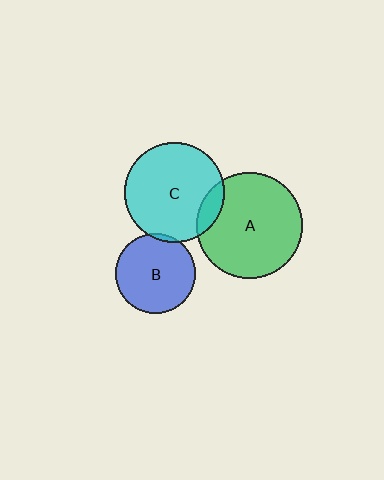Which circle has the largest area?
Circle A (green).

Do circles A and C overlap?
Yes.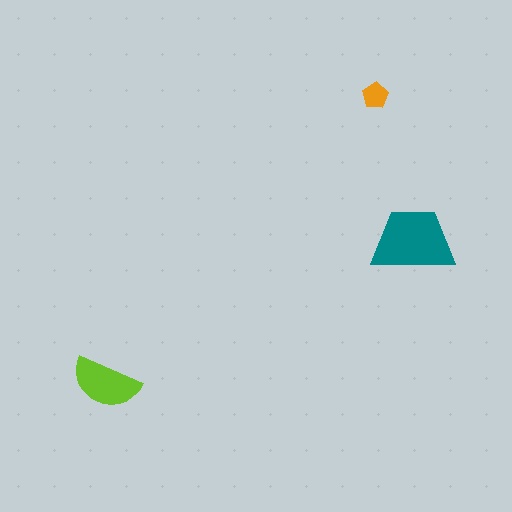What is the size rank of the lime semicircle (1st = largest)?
2nd.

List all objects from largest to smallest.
The teal trapezoid, the lime semicircle, the orange pentagon.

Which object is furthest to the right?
The teal trapezoid is rightmost.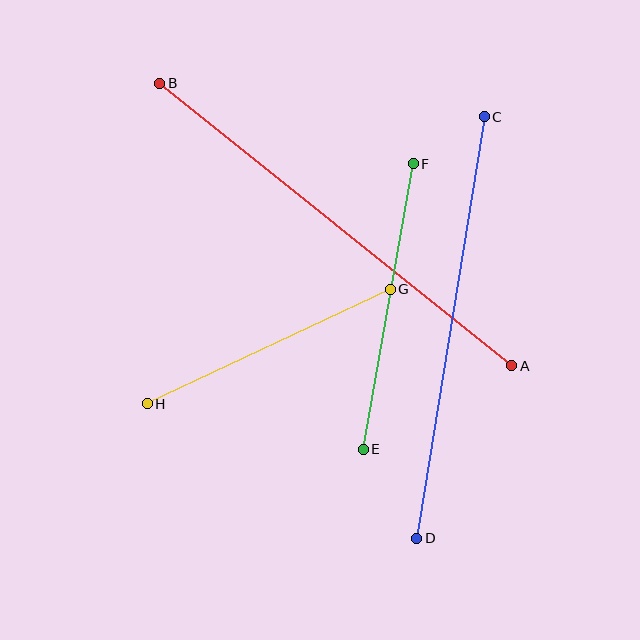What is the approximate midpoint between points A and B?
The midpoint is at approximately (336, 225) pixels.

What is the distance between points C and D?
The distance is approximately 427 pixels.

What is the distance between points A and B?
The distance is approximately 451 pixels.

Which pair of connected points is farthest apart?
Points A and B are farthest apart.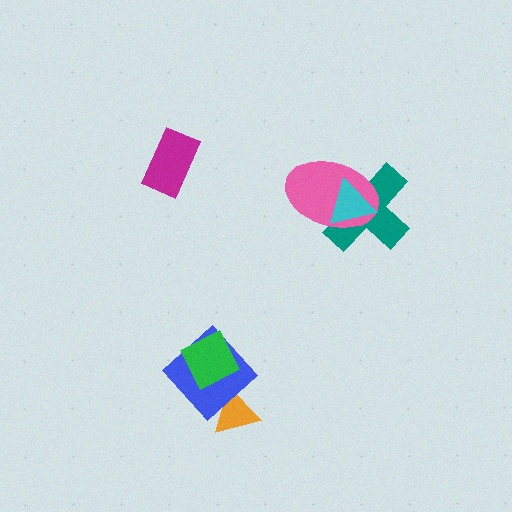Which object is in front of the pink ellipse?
The cyan triangle is in front of the pink ellipse.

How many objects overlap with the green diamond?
1 object overlaps with the green diamond.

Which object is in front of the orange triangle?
The blue diamond is in front of the orange triangle.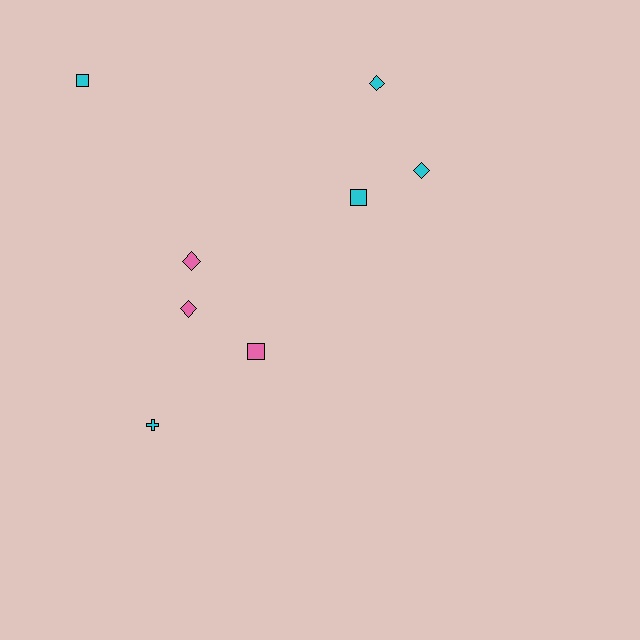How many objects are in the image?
There are 8 objects.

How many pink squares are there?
There is 1 pink square.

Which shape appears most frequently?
Diamond, with 4 objects.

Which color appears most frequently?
Cyan, with 5 objects.